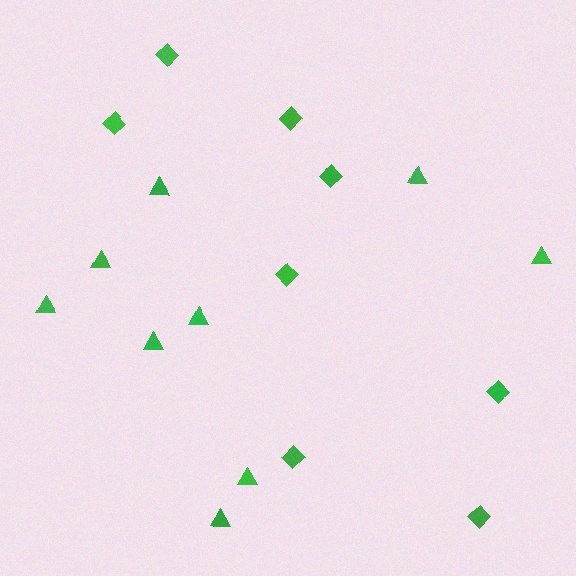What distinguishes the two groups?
There are 2 groups: one group of diamonds (8) and one group of triangles (9).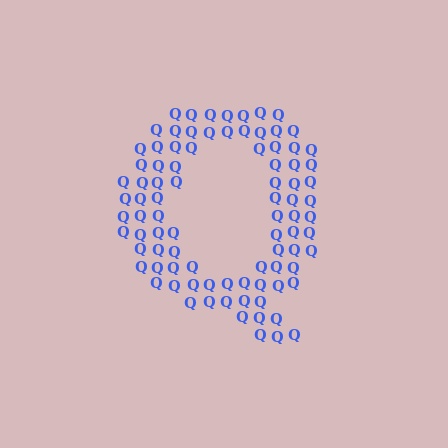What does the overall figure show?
The overall figure shows the letter Q.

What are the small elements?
The small elements are letter Q's.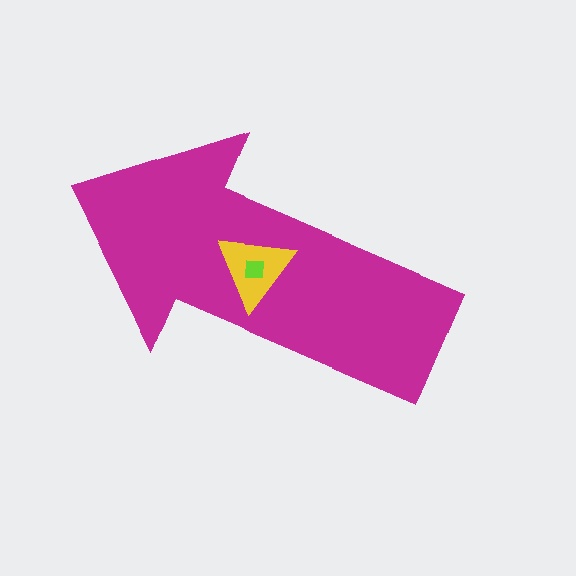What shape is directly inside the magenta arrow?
The yellow triangle.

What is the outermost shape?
The magenta arrow.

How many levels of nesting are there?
3.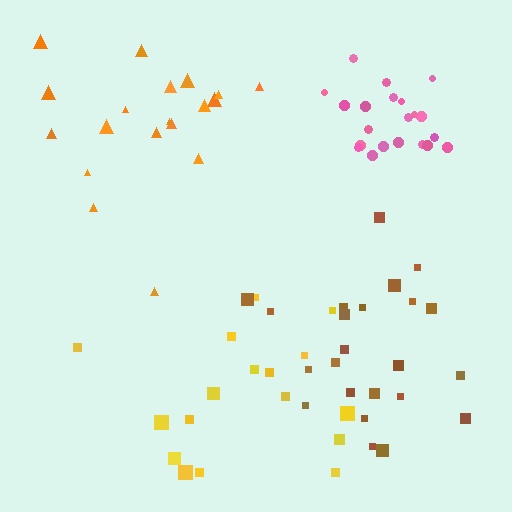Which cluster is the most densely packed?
Pink.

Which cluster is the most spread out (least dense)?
Yellow.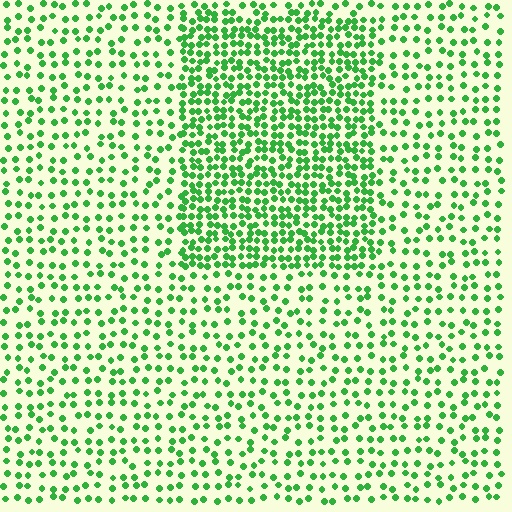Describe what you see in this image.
The image contains small green elements arranged at two different densities. A rectangle-shaped region is visible where the elements are more densely packed than the surrounding area.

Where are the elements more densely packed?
The elements are more densely packed inside the rectangle boundary.